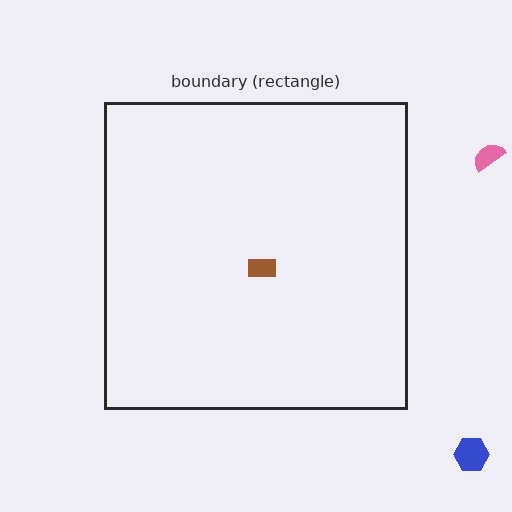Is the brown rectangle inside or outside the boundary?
Inside.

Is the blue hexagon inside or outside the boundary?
Outside.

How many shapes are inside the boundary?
1 inside, 2 outside.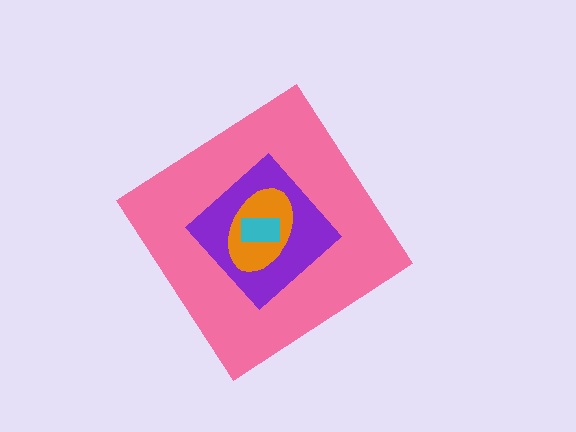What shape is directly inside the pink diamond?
The purple diamond.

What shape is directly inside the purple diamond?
The orange ellipse.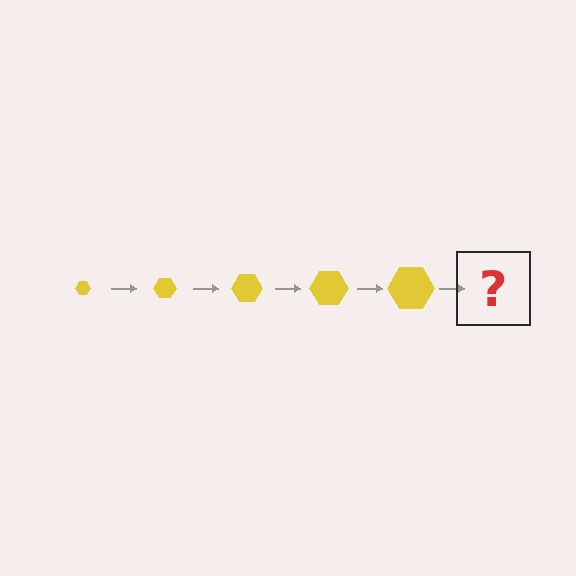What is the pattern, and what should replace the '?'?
The pattern is that the hexagon gets progressively larger each step. The '?' should be a yellow hexagon, larger than the previous one.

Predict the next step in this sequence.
The next step is a yellow hexagon, larger than the previous one.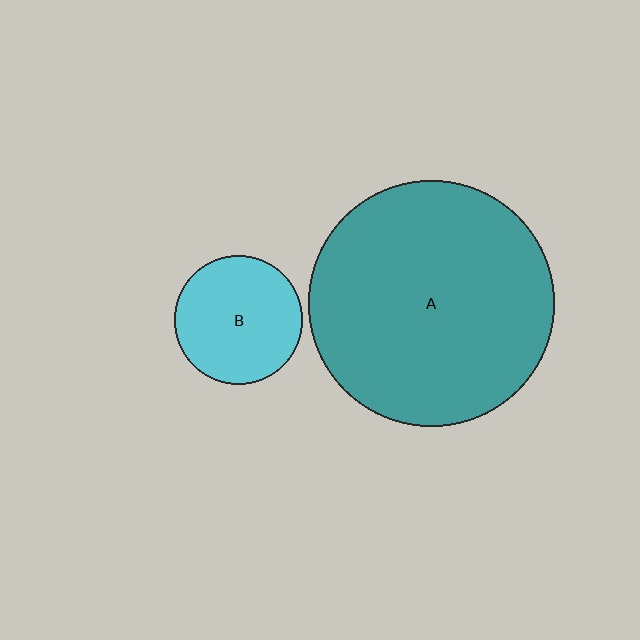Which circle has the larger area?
Circle A (teal).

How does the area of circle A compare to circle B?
Approximately 3.7 times.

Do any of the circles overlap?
No, none of the circles overlap.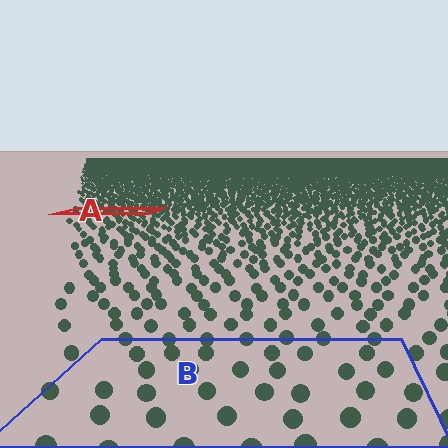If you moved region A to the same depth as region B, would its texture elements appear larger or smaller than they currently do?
They would appear larger. At a closer depth, the same texture elements are projected at a bigger on-screen size.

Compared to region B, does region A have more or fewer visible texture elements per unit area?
Region A has more texture elements per unit area — they are packed more densely because it is farther away.